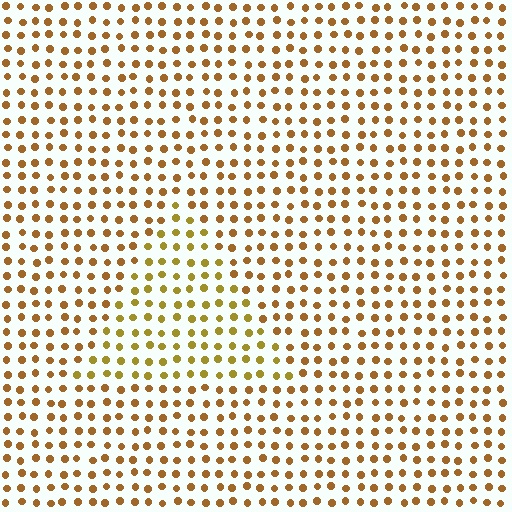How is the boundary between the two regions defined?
The boundary is defined purely by a slight shift in hue (about 21 degrees). Spacing, size, and orientation are identical on both sides.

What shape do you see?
I see a triangle.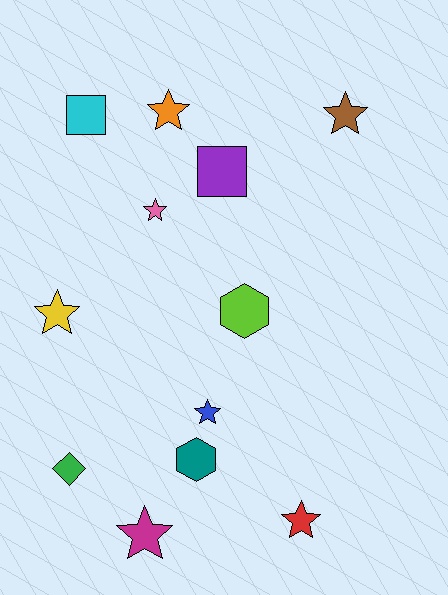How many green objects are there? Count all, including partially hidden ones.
There is 1 green object.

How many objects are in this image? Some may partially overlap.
There are 12 objects.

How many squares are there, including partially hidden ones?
There are 2 squares.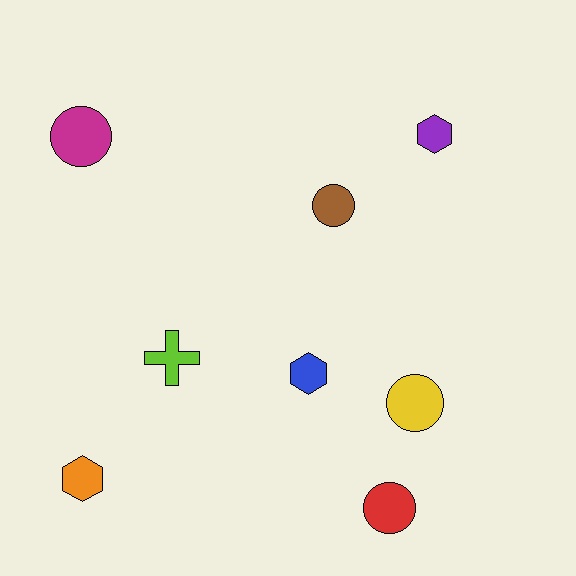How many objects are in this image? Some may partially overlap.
There are 8 objects.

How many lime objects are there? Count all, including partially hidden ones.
There is 1 lime object.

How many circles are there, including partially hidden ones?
There are 4 circles.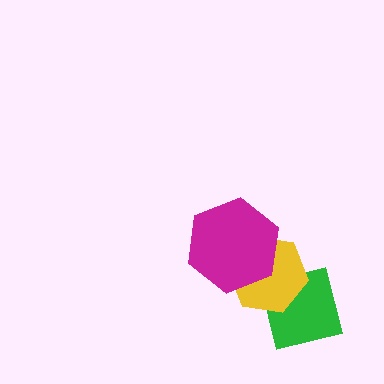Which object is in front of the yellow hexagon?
The magenta hexagon is in front of the yellow hexagon.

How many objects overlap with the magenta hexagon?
1 object overlaps with the magenta hexagon.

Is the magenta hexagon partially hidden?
No, no other shape covers it.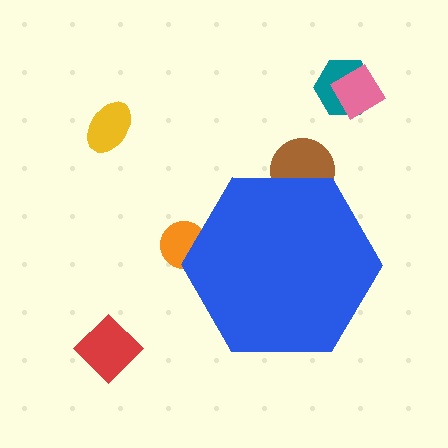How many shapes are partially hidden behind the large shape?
2 shapes are partially hidden.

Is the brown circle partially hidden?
Yes, the brown circle is partially hidden behind the blue hexagon.